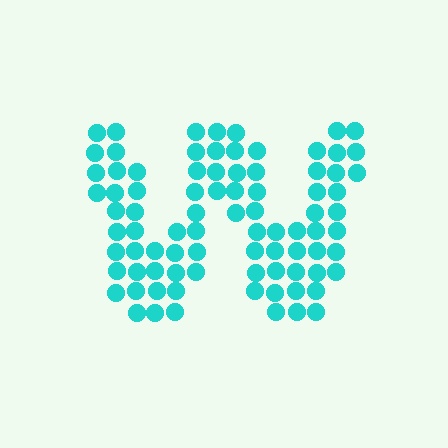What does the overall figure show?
The overall figure shows the letter W.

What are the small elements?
The small elements are circles.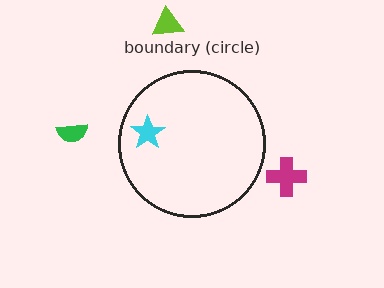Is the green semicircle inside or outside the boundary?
Outside.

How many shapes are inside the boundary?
1 inside, 3 outside.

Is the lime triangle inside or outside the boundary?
Outside.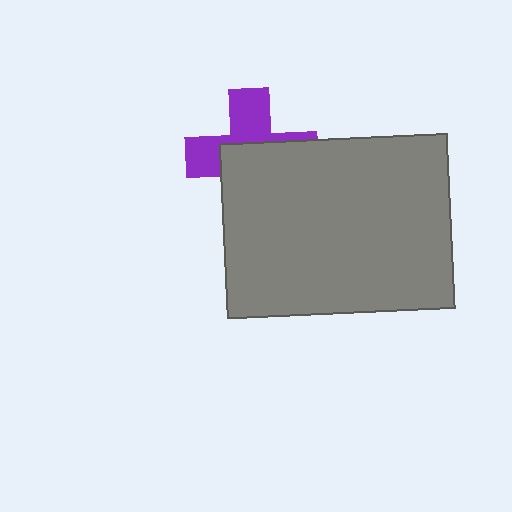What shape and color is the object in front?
The object in front is a gray rectangle.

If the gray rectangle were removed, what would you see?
You would see the complete purple cross.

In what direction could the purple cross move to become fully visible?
The purple cross could move up. That would shift it out from behind the gray rectangle entirely.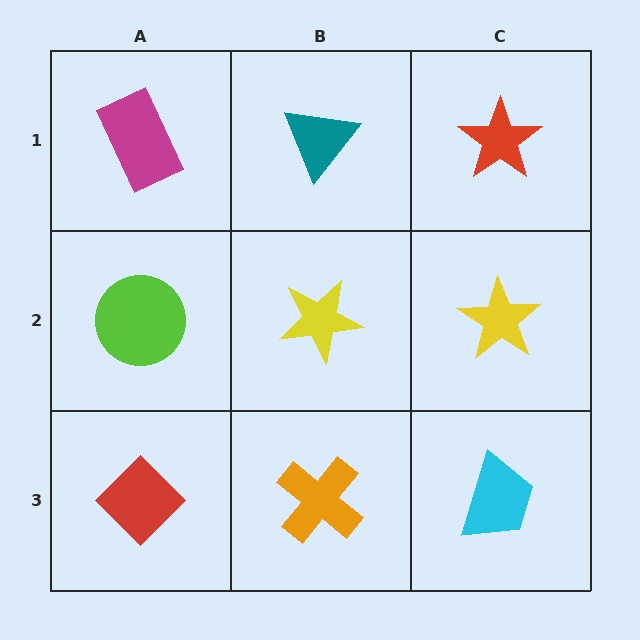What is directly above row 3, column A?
A lime circle.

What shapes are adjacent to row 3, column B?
A yellow star (row 2, column B), a red diamond (row 3, column A), a cyan trapezoid (row 3, column C).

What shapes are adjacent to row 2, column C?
A red star (row 1, column C), a cyan trapezoid (row 3, column C), a yellow star (row 2, column B).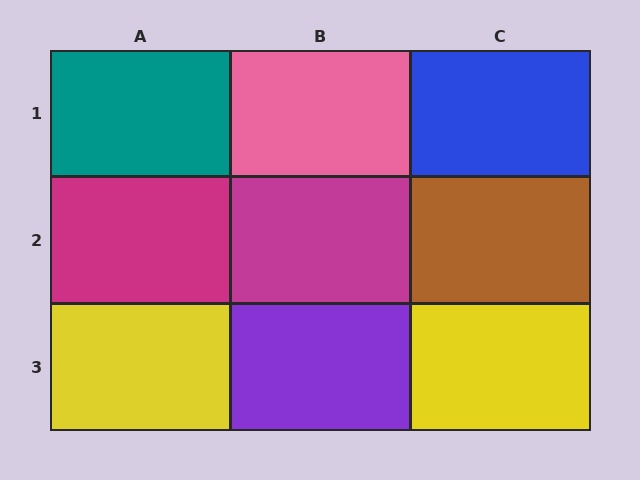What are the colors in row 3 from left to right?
Yellow, purple, yellow.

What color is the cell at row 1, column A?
Teal.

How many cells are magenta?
2 cells are magenta.